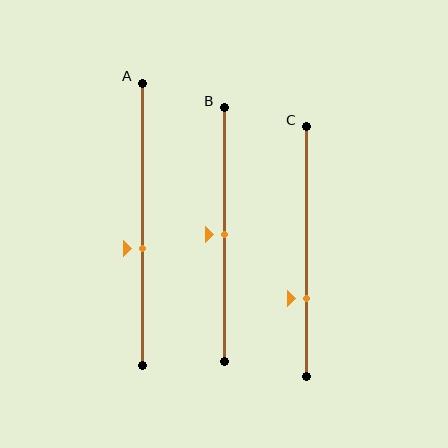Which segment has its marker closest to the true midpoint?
Segment B has its marker closest to the true midpoint.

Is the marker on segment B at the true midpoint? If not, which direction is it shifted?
Yes, the marker on segment B is at the true midpoint.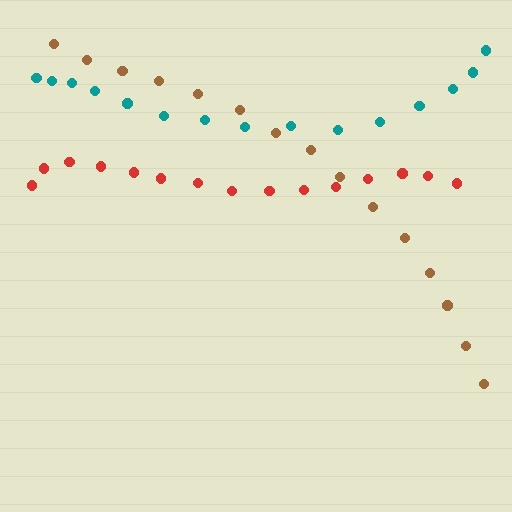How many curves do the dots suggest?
There are 3 distinct paths.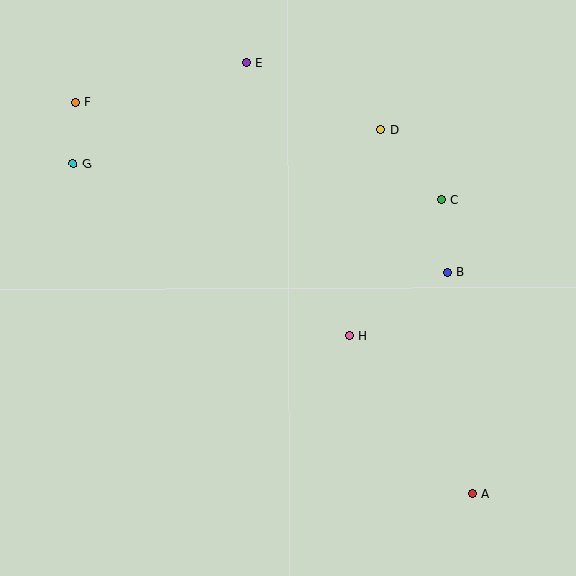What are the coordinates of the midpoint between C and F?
The midpoint between C and F is at (258, 151).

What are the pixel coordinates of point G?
Point G is at (73, 164).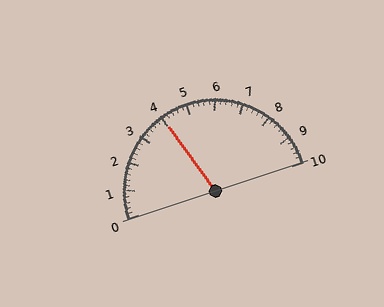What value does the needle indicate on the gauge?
The needle indicates approximately 4.0.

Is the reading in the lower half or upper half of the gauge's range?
The reading is in the lower half of the range (0 to 10).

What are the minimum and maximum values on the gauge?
The gauge ranges from 0 to 10.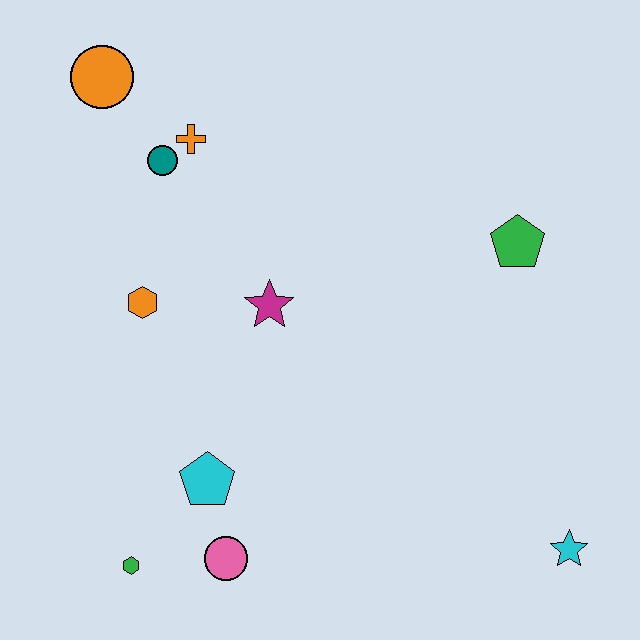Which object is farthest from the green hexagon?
The green pentagon is farthest from the green hexagon.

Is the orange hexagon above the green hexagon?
Yes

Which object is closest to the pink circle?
The cyan pentagon is closest to the pink circle.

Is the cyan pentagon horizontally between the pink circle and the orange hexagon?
Yes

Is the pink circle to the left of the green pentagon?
Yes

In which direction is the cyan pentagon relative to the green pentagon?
The cyan pentagon is to the left of the green pentagon.